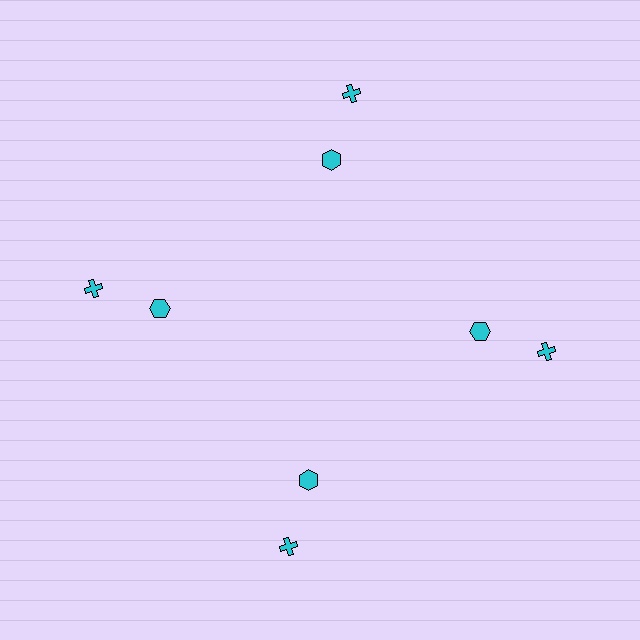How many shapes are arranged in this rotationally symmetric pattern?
There are 8 shapes, arranged in 4 groups of 2.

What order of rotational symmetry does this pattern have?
This pattern has 4-fold rotational symmetry.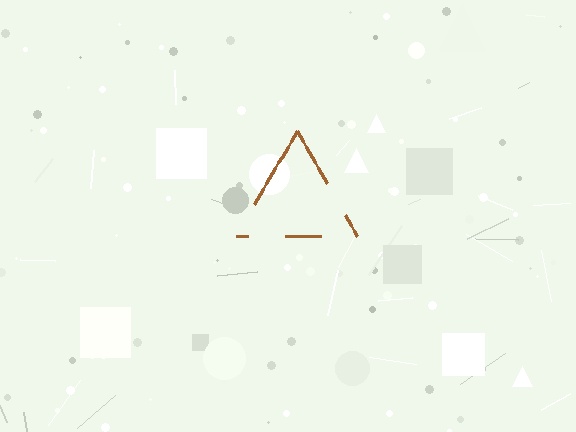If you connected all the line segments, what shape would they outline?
They would outline a triangle.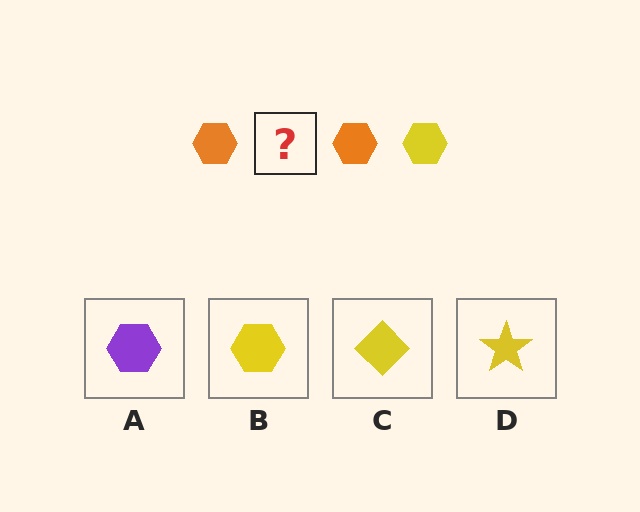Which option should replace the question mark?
Option B.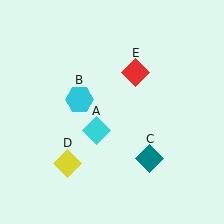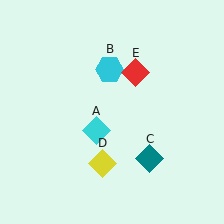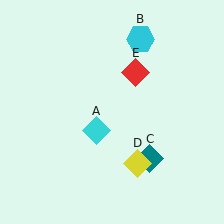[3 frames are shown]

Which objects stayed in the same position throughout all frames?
Cyan diamond (object A) and teal diamond (object C) and red diamond (object E) remained stationary.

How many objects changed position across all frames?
2 objects changed position: cyan hexagon (object B), yellow diamond (object D).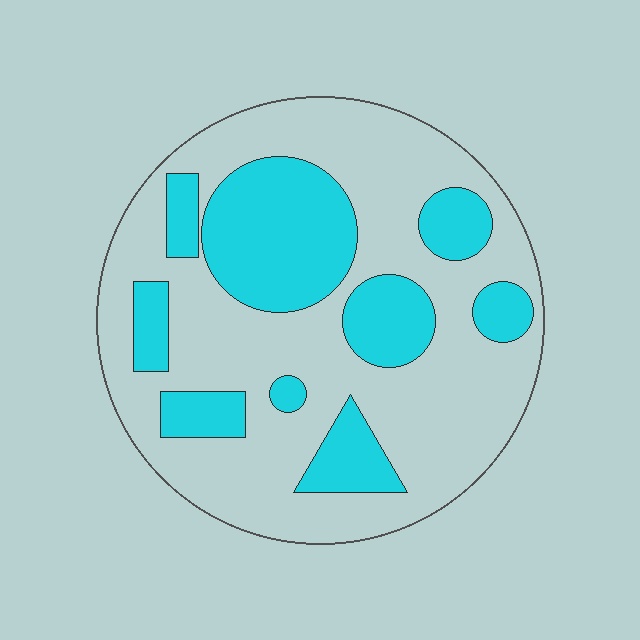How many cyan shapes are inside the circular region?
9.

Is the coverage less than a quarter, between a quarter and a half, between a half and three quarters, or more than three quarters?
Between a quarter and a half.